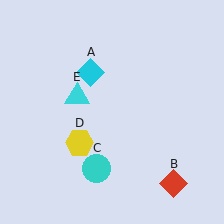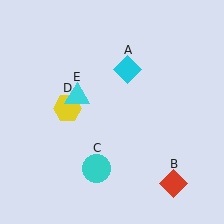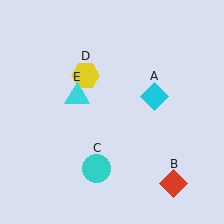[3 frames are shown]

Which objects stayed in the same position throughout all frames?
Red diamond (object B) and cyan circle (object C) and cyan triangle (object E) remained stationary.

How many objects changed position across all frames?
2 objects changed position: cyan diamond (object A), yellow hexagon (object D).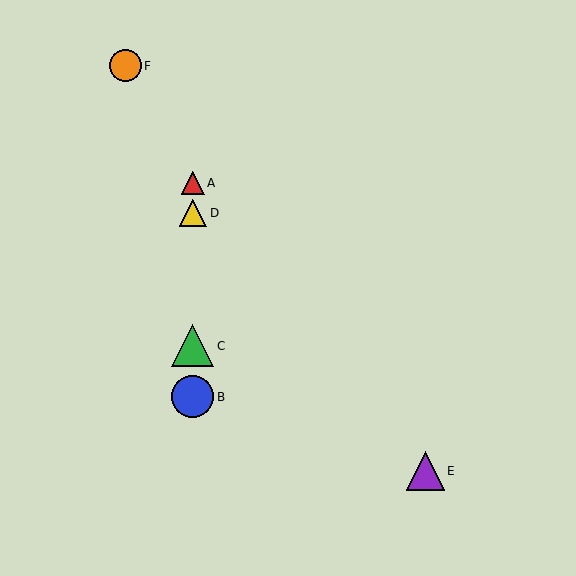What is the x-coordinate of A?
Object A is at x≈193.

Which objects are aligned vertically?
Objects A, B, C, D are aligned vertically.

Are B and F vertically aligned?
No, B is at x≈193 and F is at x≈125.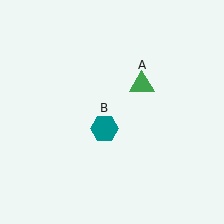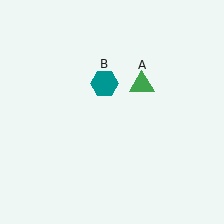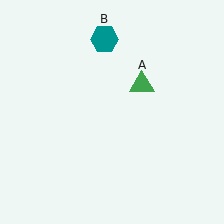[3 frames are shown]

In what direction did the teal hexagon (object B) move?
The teal hexagon (object B) moved up.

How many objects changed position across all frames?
1 object changed position: teal hexagon (object B).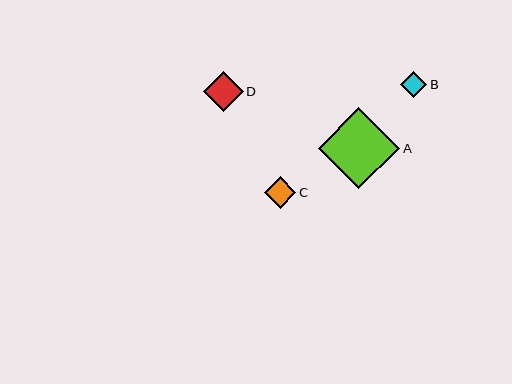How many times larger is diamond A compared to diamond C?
Diamond A is approximately 2.6 times the size of diamond C.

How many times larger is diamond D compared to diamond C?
Diamond D is approximately 1.2 times the size of diamond C.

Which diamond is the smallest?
Diamond B is the smallest with a size of approximately 26 pixels.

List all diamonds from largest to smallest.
From largest to smallest: A, D, C, B.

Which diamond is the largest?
Diamond A is the largest with a size of approximately 81 pixels.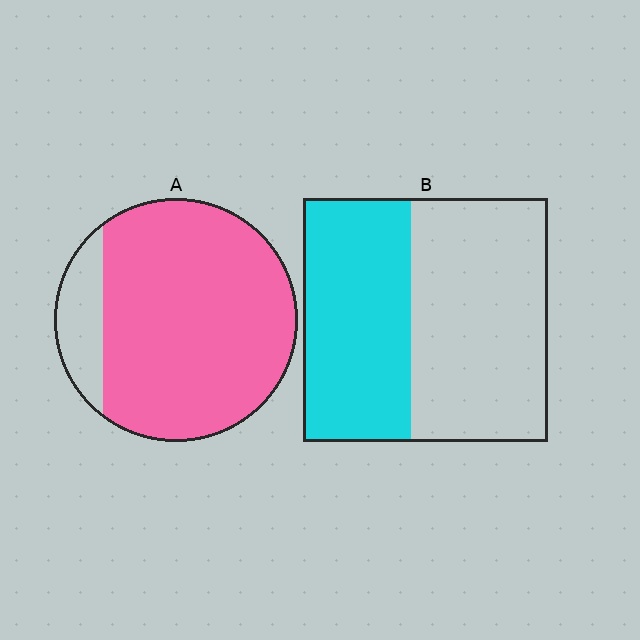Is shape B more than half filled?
No.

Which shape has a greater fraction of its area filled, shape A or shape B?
Shape A.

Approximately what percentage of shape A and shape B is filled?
A is approximately 85% and B is approximately 45%.